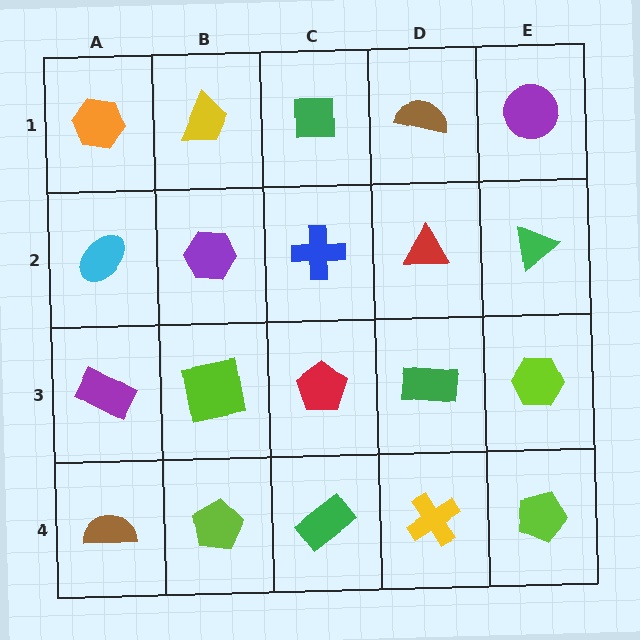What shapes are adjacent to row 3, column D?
A red triangle (row 2, column D), a yellow cross (row 4, column D), a red pentagon (row 3, column C), a lime hexagon (row 3, column E).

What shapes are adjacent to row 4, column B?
A lime square (row 3, column B), a brown semicircle (row 4, column A), a green rectangle (row 4, column C).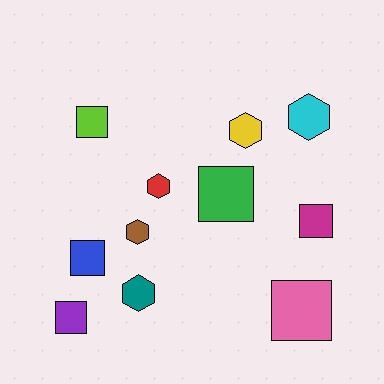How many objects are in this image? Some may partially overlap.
There are 11 objects.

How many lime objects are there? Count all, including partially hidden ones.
There is 1 lime object.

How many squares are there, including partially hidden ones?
There are 6 squares.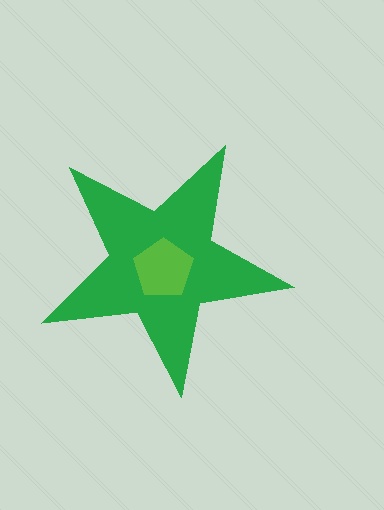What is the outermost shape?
The green star.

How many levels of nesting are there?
2.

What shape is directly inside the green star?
The lime pentagon.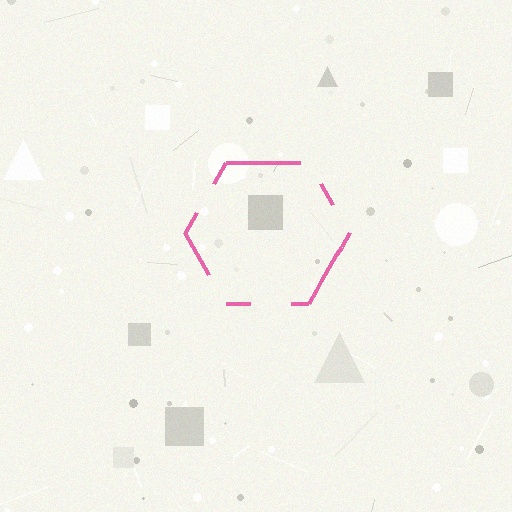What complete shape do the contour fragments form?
The contour fragments form a hexagon.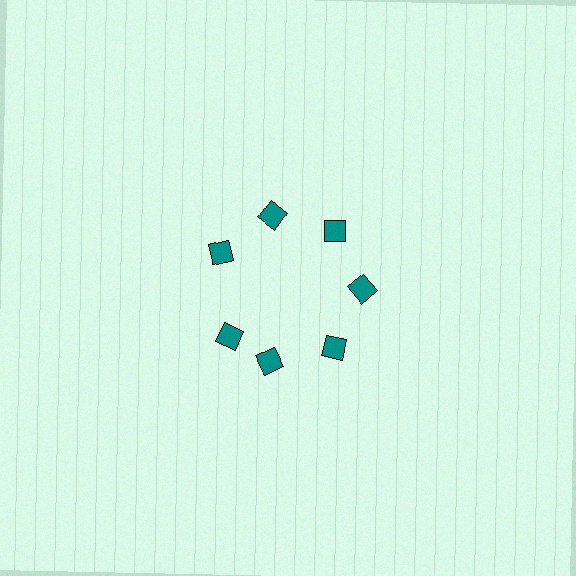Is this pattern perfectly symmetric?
No. The 7 teal diamonds are arranged in a ring, but one element near the 8 o'clock position is rotated out of alignment along the ring, breaking the 7-fold rotational symmetry.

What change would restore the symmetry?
The symmetry would be restored by rotating it back into even spacing with its neighbors so that all 7 diamonds sit at equal angles and equal distance from the center.